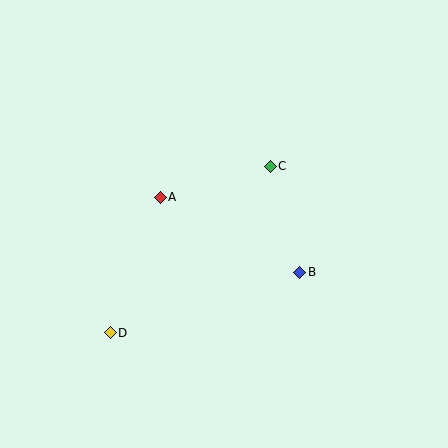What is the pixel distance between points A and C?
The distance between A and C is 114 pixels.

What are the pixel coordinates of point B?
Point B is at (300, 272).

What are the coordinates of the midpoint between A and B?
The midpoint between A and B is at (230, 235).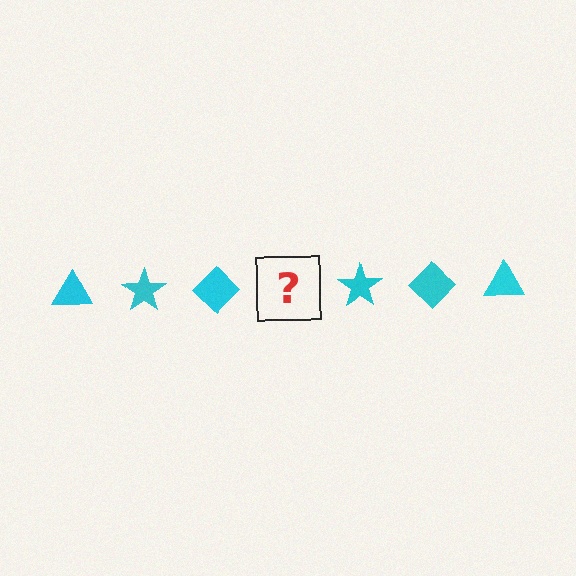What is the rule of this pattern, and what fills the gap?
The rule is that the pattern cycles through triangle, star, diamond shapes in cyan. The gap should be filled with a cyan triangle.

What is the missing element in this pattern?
The missing element is a cyan triangle.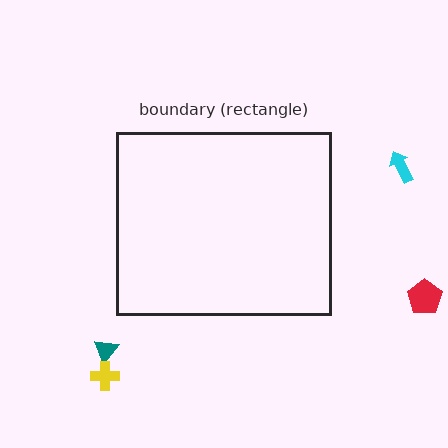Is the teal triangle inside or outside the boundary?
Outside.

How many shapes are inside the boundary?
0 inside, 4 outside.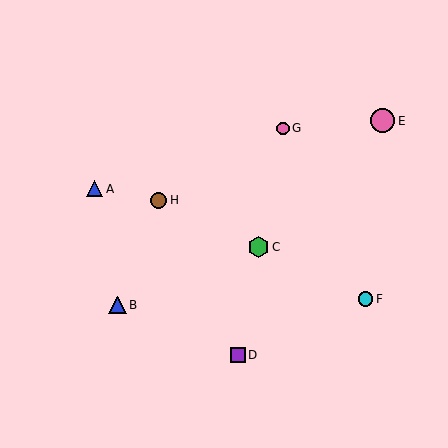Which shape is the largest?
The pink circle (labeled E) is the largest.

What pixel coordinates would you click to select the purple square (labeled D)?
Click at (238, 355) to select the purple square D.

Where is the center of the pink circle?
The center of the pink circle is at (383, 121).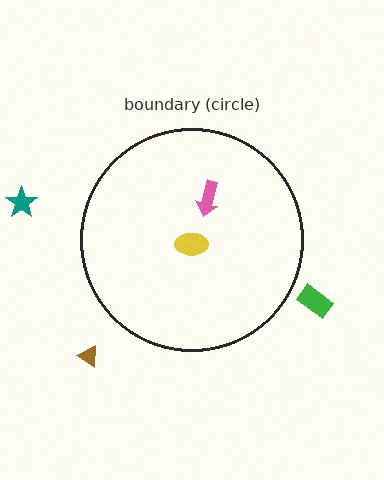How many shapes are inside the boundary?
2 inside, 3 outside.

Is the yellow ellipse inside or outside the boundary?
Inside.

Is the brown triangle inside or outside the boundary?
Outside.